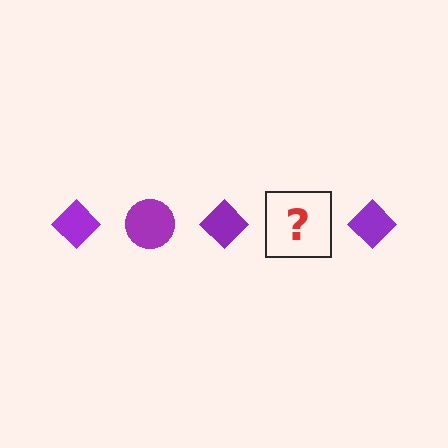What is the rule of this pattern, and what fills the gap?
The rule is that the pattern cycles through diamond, circle shapes in purple. The gap should be filled with a purple circle.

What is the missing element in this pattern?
The missing element is a purple circle.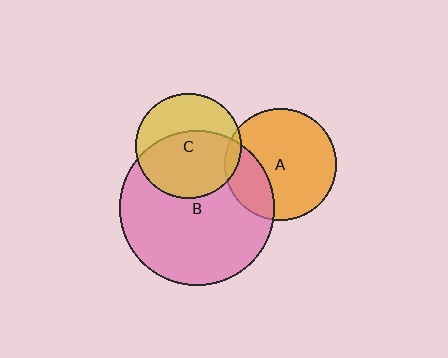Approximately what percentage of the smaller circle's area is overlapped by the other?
Approximately 5%.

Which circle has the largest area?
Circle B (pink).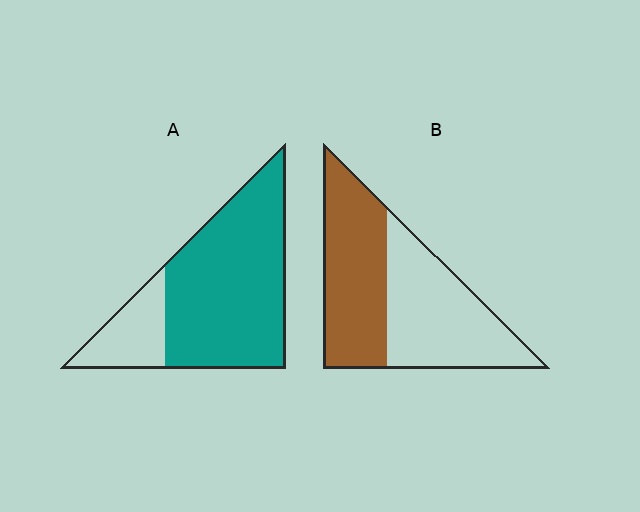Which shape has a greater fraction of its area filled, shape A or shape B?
Shape A.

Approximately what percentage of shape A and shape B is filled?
A is approximately 80% and B is approximately 50%.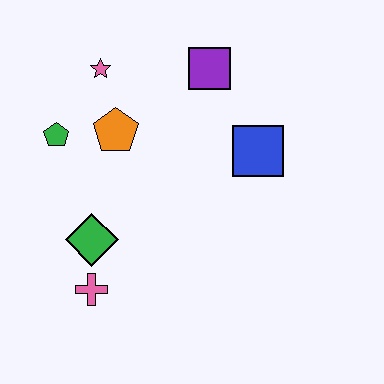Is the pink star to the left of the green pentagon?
No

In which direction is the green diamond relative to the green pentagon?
The green diamond is below the green pentagon.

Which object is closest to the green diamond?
The pink cross is closest to the green diamond.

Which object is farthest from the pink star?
The pink cross is farthest from the pink star.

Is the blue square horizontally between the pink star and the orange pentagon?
No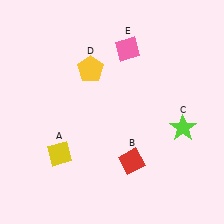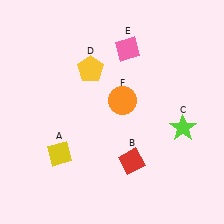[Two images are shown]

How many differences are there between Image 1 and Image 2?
There is 1 difference between the two images.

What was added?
An orange circle (F) was added in Image 2.